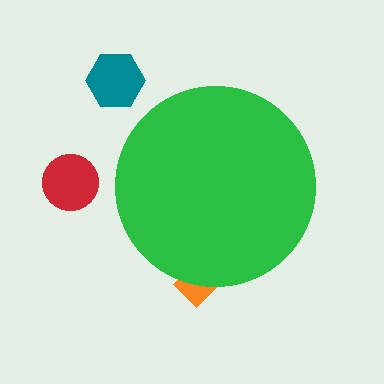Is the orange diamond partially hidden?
Yes, the orange diamond is partially hidden behind the green circle.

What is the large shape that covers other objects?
A green circle.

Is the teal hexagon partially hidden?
No, the teal hexagon is fully visible.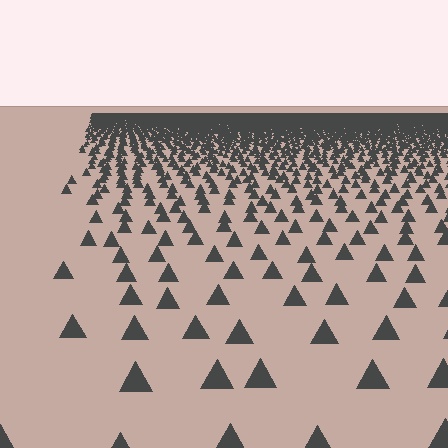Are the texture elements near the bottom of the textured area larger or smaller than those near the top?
Larger. Near the bottom, elements are closer to the viewer and appear at a bigger on-screen size.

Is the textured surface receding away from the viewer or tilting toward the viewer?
The surface is receding away from the viewer. Texture elements get smaller and denser toward the top.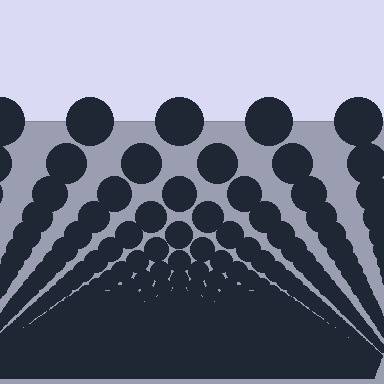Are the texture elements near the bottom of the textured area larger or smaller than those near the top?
Smaller. The gradient is inverted — elements near the bottom are smaller and denser.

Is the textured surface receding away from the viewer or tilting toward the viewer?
The surface appears to tilt toward the viewer. Texture elements get larger and sparser toward the top.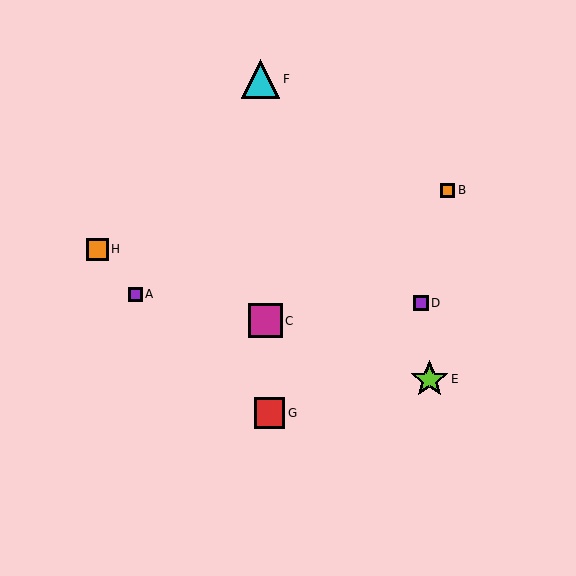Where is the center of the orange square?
The center of the orange square is at (97, 249).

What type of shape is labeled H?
Shape H is an orange square.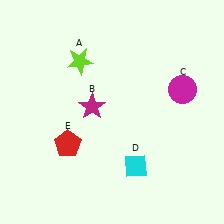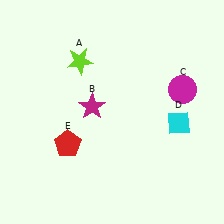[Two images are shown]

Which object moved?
The cyan diamond (D) moved right.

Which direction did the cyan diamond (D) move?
The cyan diamond (D) moved right.